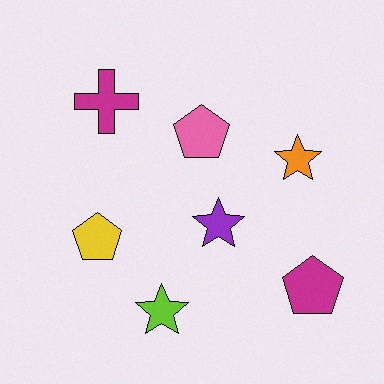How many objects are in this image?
There are 7 objects.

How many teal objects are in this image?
There are no teal objects.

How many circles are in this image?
There are no circles.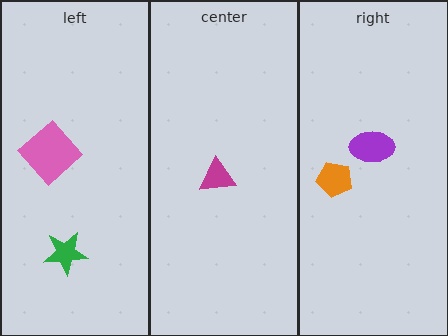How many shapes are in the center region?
1.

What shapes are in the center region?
The magenta triangle.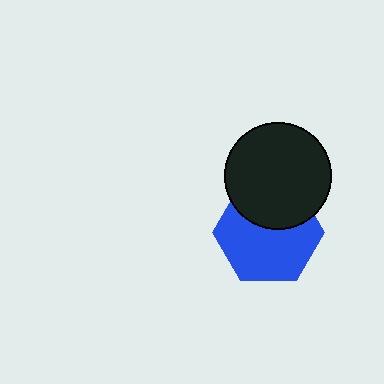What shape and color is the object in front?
The object in front is a black circle.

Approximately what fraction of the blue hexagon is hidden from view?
Roughly 36% of the blue hexagon is hidden behind the black circle.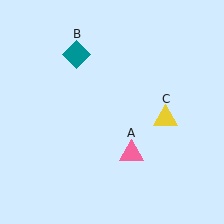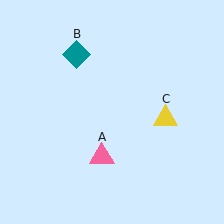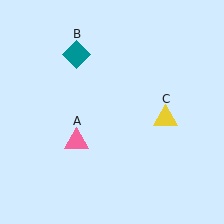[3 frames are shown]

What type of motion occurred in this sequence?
The pink triangle (object A) rotated clockwise around the center of the scene.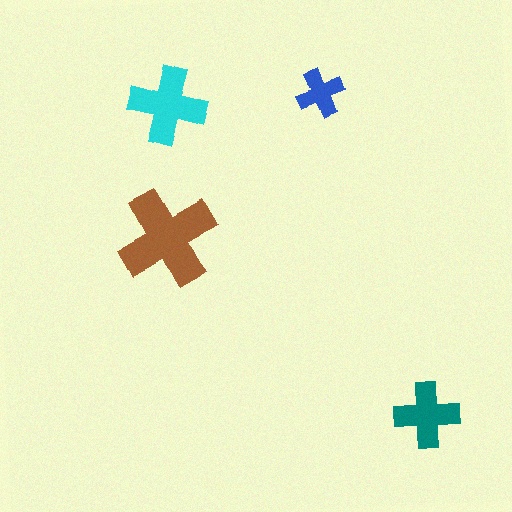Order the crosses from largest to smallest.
the brown one, the cyan one, the teal one, the blue one.